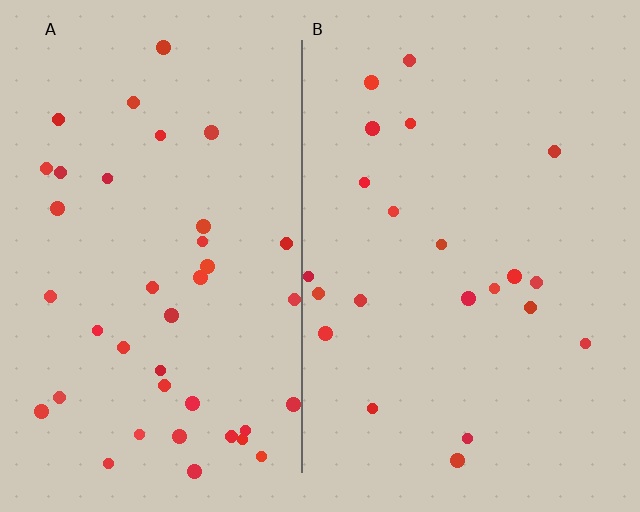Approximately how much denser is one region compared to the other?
Approximately 1.8× — region A over region B.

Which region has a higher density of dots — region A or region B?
A (the left).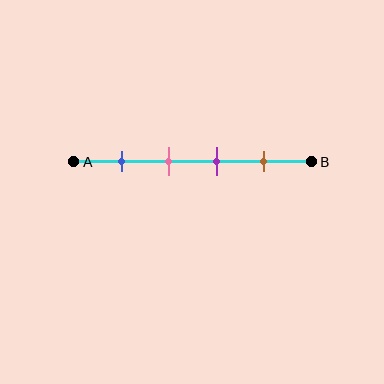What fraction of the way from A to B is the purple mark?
The purple mark is approximately 60% (0.6) of the way from A to B.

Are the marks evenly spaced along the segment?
Yes, the marks are approximately evenly spaced.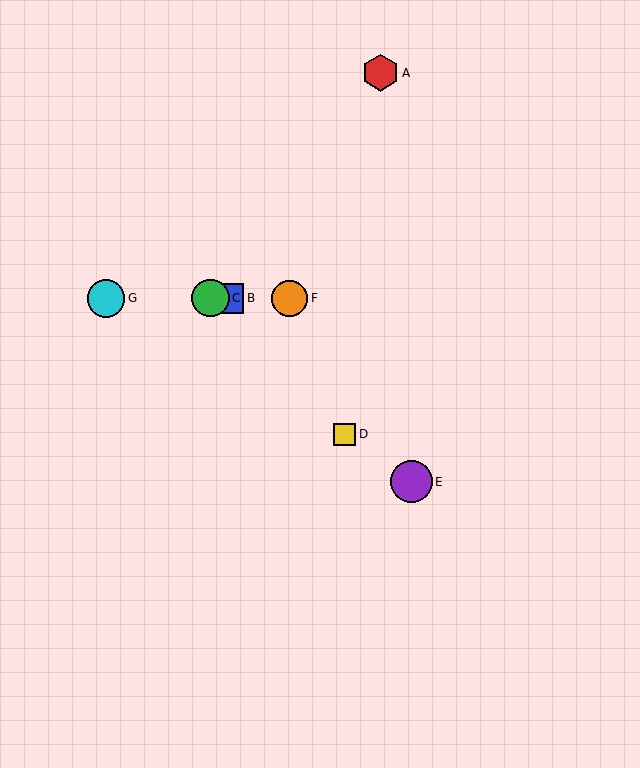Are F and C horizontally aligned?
Yes, both are at y≈298.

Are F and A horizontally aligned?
No, F is at y≈298 and A is at y≈73.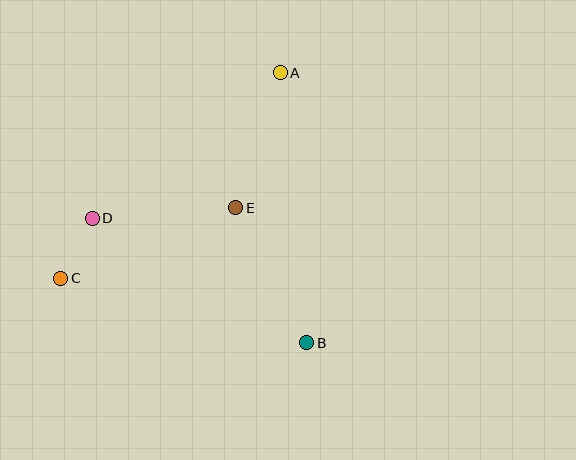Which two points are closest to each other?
Points C and D are closest to each other.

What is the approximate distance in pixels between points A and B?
The distance between A and B is approximately 271 pixels.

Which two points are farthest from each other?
Points A and C are farthest from each other.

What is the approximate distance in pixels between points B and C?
The distance between B and C is approximately 254 pixels.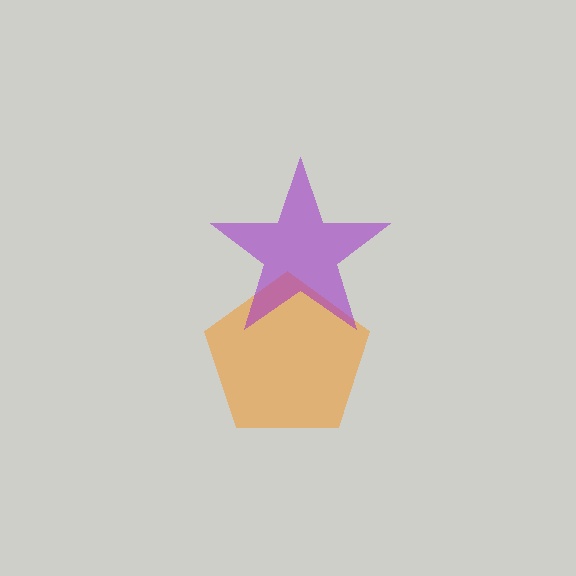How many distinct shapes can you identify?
There are 2 distinct shapes: an orange pentagon, a purple star.